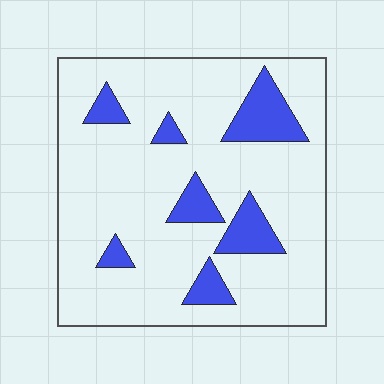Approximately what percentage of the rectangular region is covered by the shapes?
Approximately 15%.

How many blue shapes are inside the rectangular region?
7.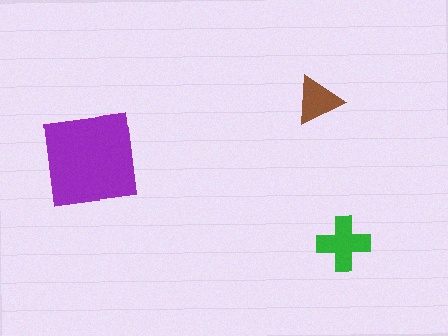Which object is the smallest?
The brown triangle.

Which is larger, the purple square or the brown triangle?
The purple square.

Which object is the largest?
The purple square.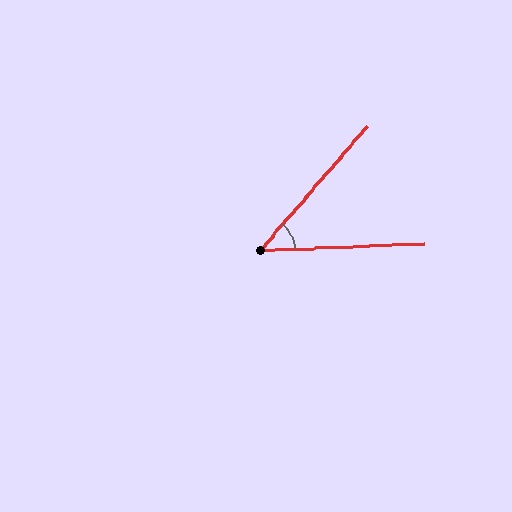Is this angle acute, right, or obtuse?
It is acute.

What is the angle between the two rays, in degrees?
Approximately 47 degrees.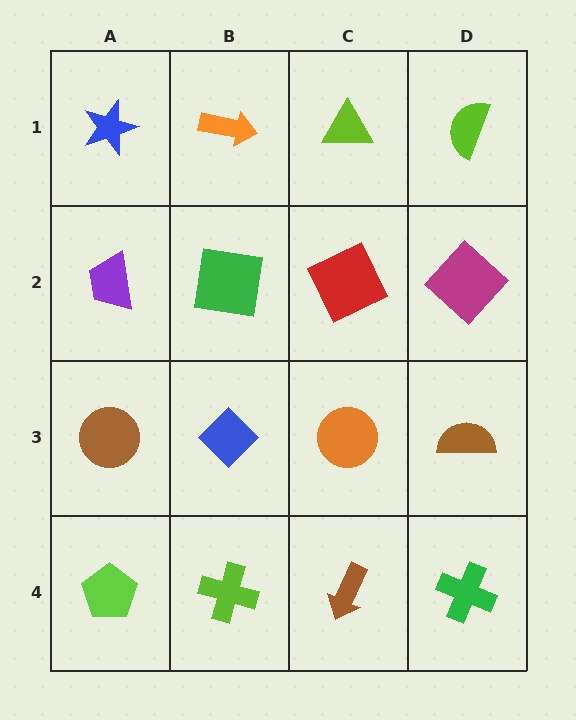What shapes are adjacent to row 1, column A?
A purple trapezoid (row 2, column A), an orange arrow (row 1, column B).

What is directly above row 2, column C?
A lime triangle.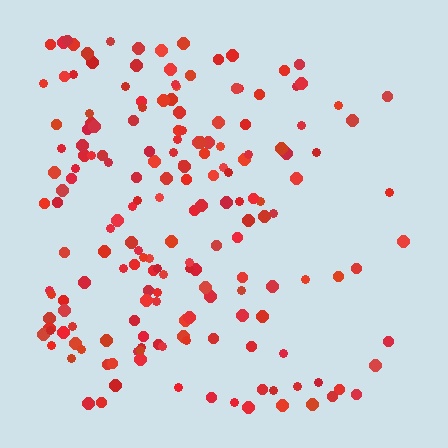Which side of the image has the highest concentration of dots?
The left.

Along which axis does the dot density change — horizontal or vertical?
Horizontal.